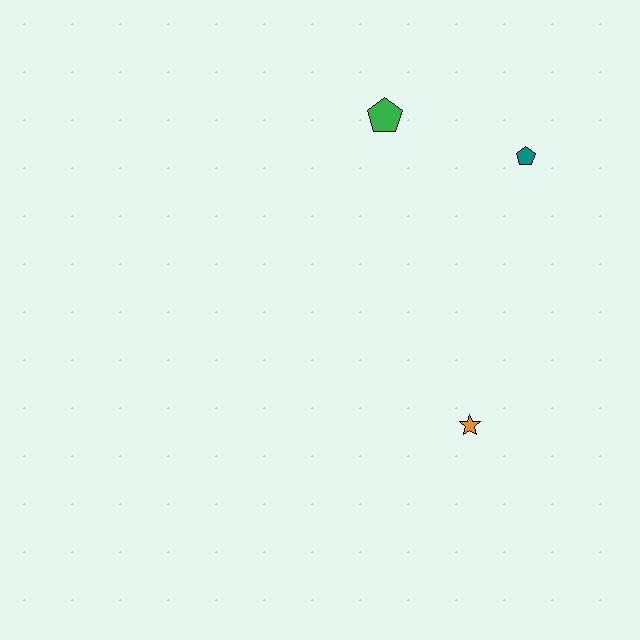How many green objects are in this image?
There is 1 green object.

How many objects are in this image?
There are 3 objects.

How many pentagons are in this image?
There are 2 pentagons.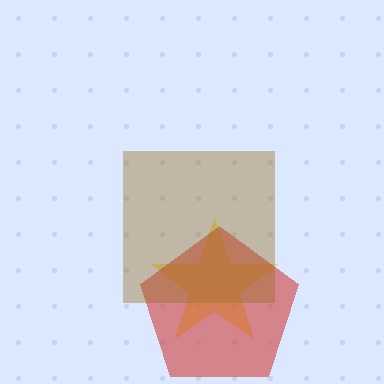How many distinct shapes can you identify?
There are 3 distinct shapes: a yellow star, a red pentagon, a brown square.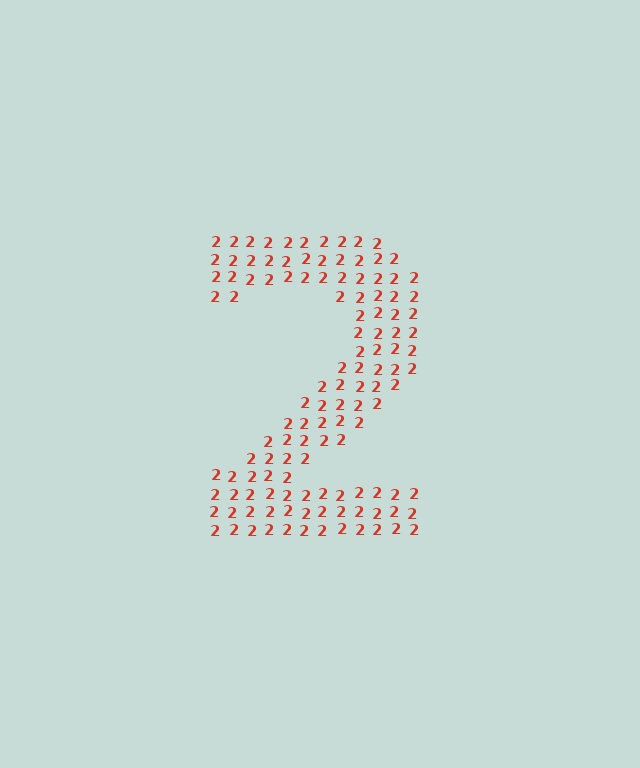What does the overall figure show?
The overall figure shows the digit 2.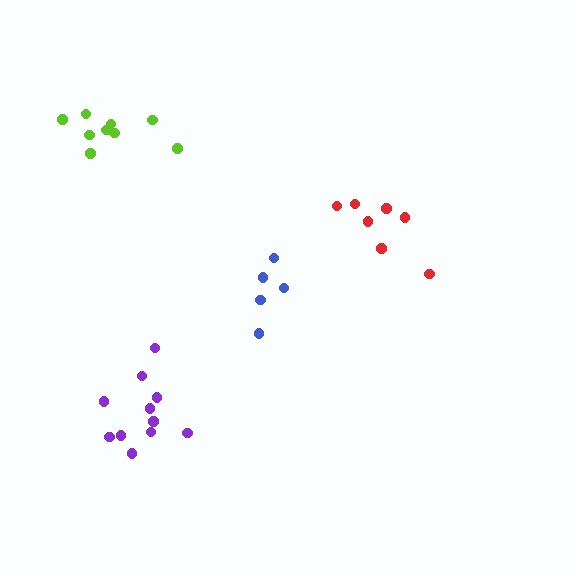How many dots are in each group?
Group 1: 7 dots, Group 2: 11 dots, Group 3: 9 dots, Group 4: 5 dots (32 total).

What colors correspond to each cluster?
The clusters are colored: red, purple, lime, blue.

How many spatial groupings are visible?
There are 4 spatial groupings.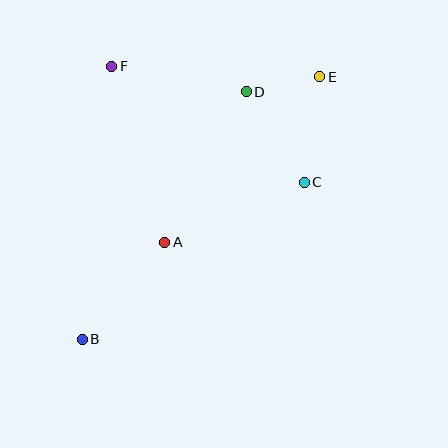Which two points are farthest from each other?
Points B and E are farthest from each other.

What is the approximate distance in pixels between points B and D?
The distance between B and D is approximately 297 pixels.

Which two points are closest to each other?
Points D and E are closest to each other.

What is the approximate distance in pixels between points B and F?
The distance between B and F is approximately 274 pixels.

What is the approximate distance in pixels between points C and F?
The distance between C and F is approximately 225 pixels.